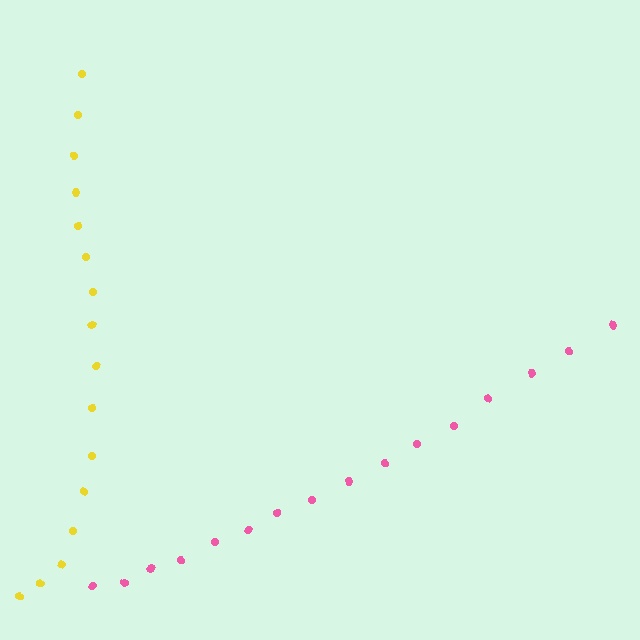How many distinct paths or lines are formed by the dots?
There are 2 distinct paths.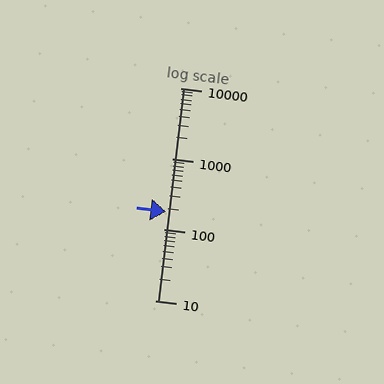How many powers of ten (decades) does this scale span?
The scale spans 3 decades, from 10 to 10000.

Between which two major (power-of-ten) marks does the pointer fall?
The pointer is between 100 and 1000.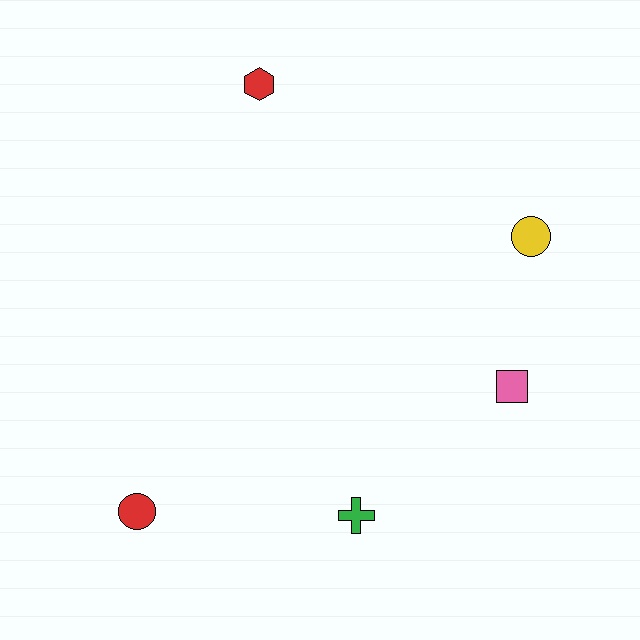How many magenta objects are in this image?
There are no magenta objects.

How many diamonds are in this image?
There are no diamonds.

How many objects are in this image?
There are 5 objects.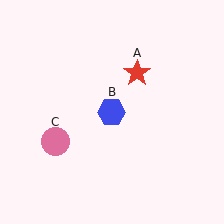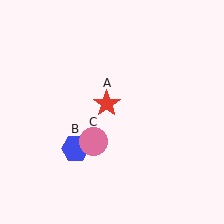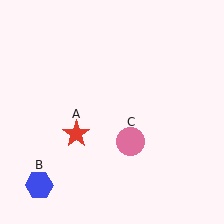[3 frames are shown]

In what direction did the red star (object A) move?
The red star (object A) moved down and to the left.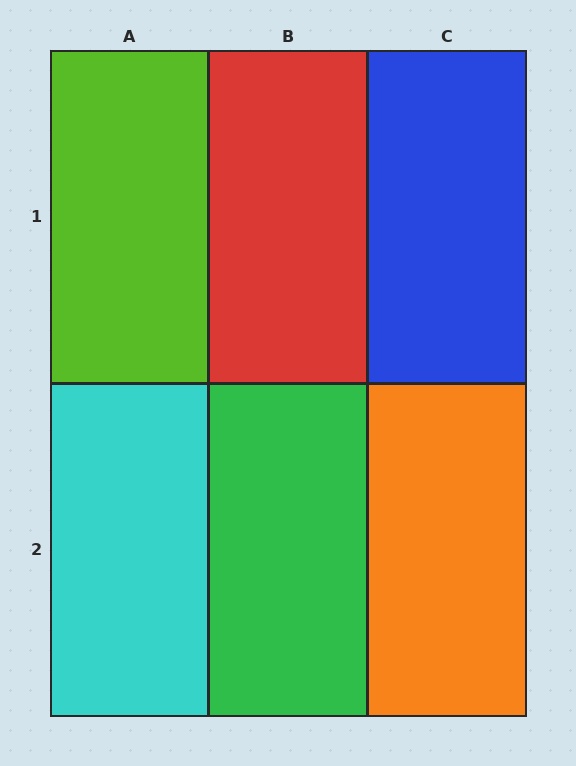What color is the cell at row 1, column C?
Blue.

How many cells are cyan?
1 cell is cyan.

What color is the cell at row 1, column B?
Red.